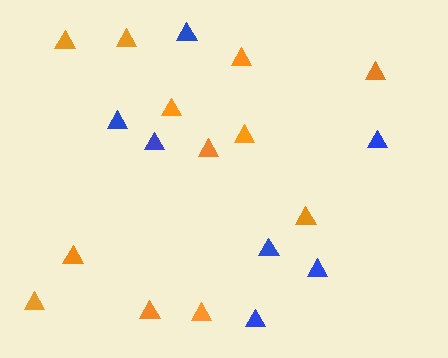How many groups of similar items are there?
There are 2 groups: one group of orange triangles (12) and one group of blue triangles (7).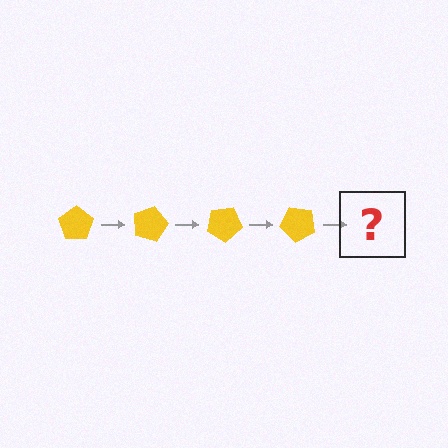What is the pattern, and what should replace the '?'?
The pattern is that the pentagon rotates 15 degrees each step. The '?' should be a yellow pentagon rotated 60 degrees.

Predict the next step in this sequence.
The next step is a yellow pentagon rotated 60 degrees.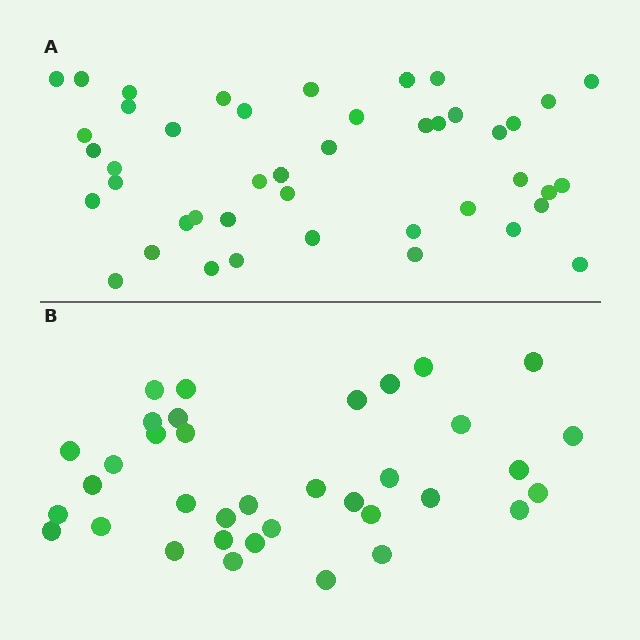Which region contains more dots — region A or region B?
Region A (the top region) has more dots.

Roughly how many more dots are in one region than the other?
Region A has roughly 8 or so more dots than region B.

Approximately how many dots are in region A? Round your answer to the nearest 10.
About 40 dots. (The exact count is 44, which rounds to 40.)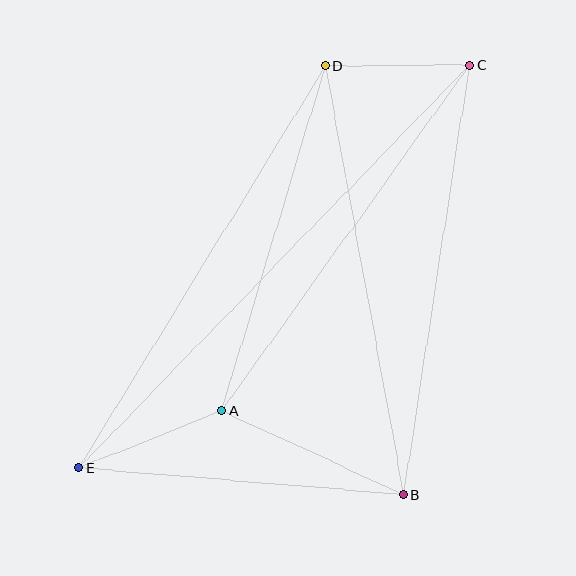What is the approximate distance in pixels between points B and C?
The distance between B and C is approximately 435 pixels.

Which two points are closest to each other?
Points C and D are closest to each other.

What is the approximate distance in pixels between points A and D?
The distance between A and D is approximately 360 pixels.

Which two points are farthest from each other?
Points C and E are farthest from each other.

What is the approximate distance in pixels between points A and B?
The distance between A and B is approximately 200 pixels.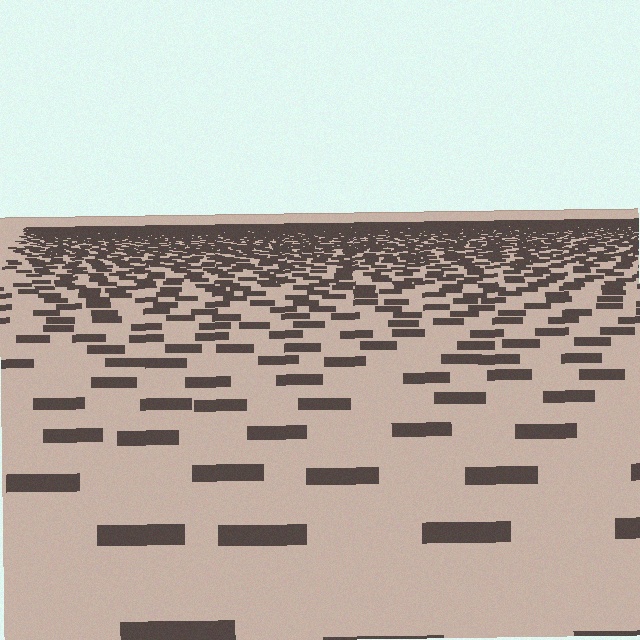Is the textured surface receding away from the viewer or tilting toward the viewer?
The surface is receding away from the viewer. Texture elements get smaller and denser toward the top.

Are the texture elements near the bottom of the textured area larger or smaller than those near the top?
Larger. Near the bottom, elements are closer to the viewer and appear at a bigger on-screen size.